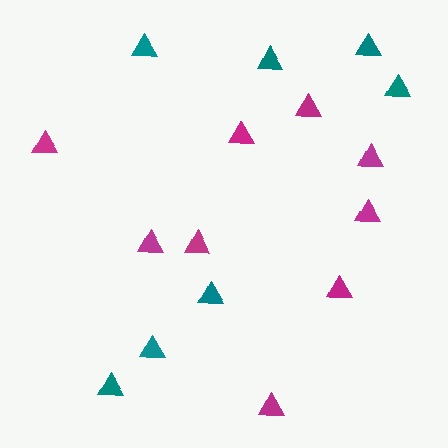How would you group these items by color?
There are 2 groups: one group of magenta triangles (9) and one group of teal triangles (7).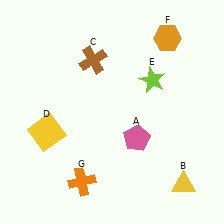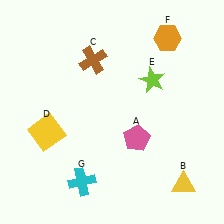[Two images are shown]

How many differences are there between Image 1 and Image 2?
There is 1 difference between the two images.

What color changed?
The cross (G) changed from orange in Image 1 to cyan in Image 2.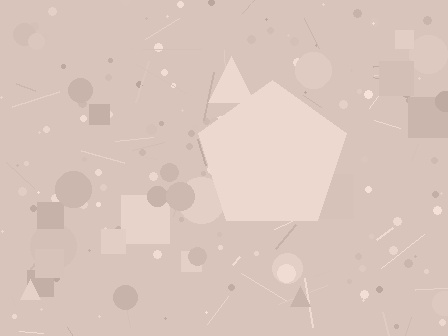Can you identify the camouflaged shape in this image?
The camouflaged shape is a pentagon.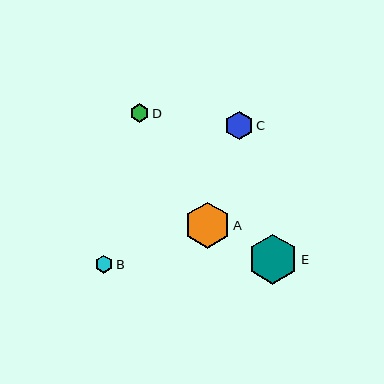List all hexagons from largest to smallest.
From largest to smallest: E, A, C, D, B.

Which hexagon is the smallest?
Hexagon B is the smallest with a size of approximately 18 pixels.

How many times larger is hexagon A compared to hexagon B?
Hexagon A is approximately 2.6 times the size of hexagon B.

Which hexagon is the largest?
Hexagon E is the largest with a size of approximately 50 pixels.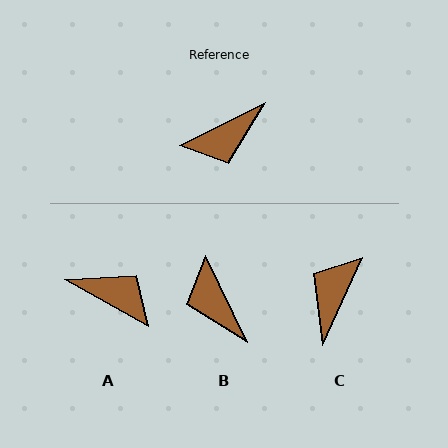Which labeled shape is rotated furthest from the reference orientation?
C, about 142 degrees away.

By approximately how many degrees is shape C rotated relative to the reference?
Approximately 142 degrees clockwise.